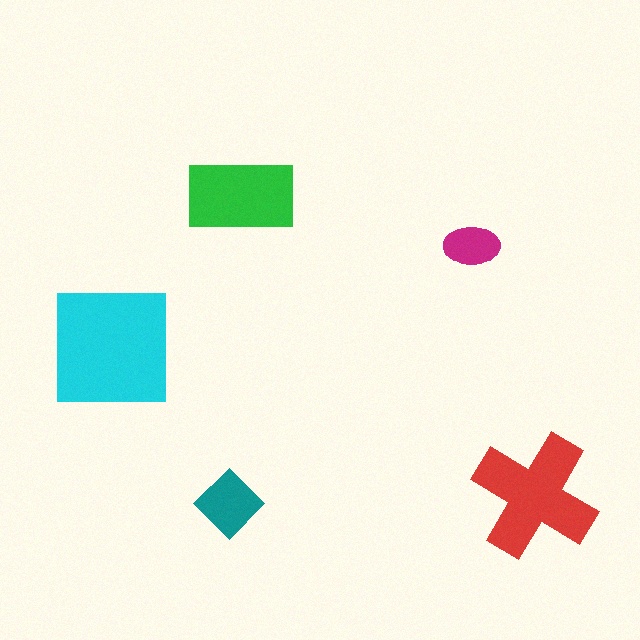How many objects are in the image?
There are 5 objects in the image.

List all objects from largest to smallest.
The cyan square, the red cross, the green rectangle, the teal diamond, the magenta ellipse.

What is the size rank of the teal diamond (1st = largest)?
4th.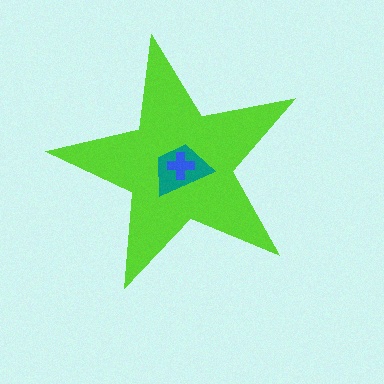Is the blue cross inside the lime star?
Yes.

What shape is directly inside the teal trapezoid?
The blue cross.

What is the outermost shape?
The lime star.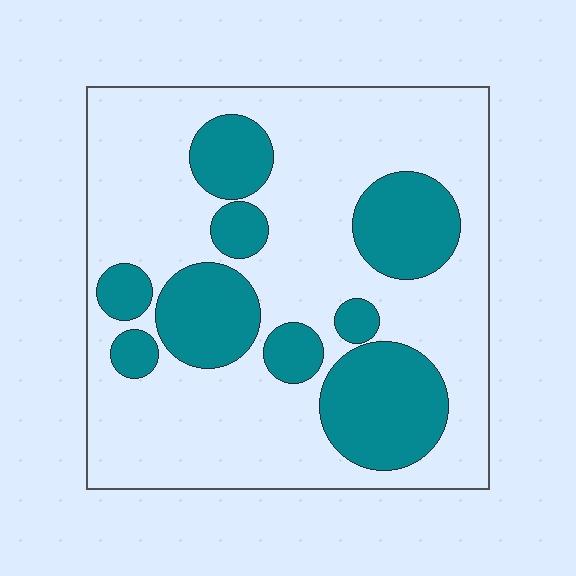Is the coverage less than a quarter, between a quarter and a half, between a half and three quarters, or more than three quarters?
Between a quarter and a half.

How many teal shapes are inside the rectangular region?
9.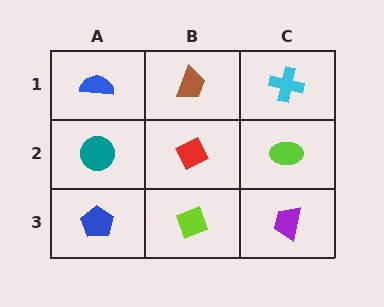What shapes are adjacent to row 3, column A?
A teal circle (row 2, column A), a lime diamond (row 3, column B).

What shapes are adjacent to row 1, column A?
A teal circle (row 2, column A), a brown trapezoid (row 1, column B).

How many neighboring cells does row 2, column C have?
3.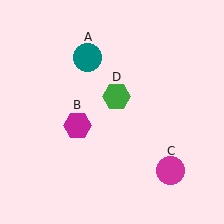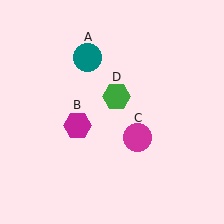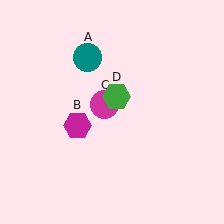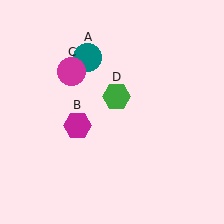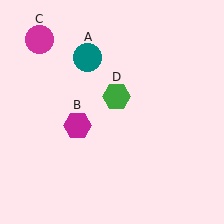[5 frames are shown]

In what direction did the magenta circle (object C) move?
The magenta circle (object C) moved up and to the left.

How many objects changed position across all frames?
1 object changed position: magenta circle (object C).